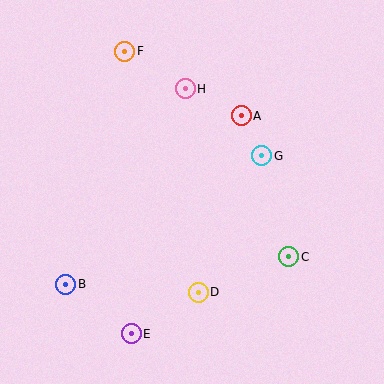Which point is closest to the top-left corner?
Point F is closest to the top-left corner.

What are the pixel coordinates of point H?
Point H is at (185, 89).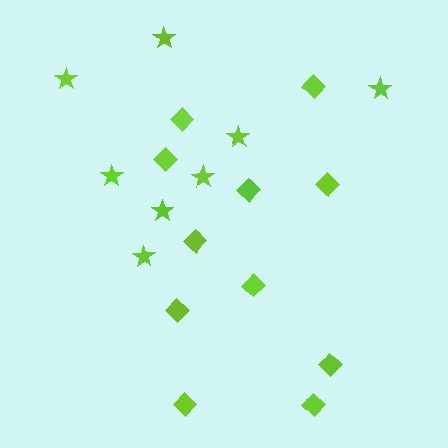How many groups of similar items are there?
There are 2 groups: one group of diamonds (11) and one group of stars (8).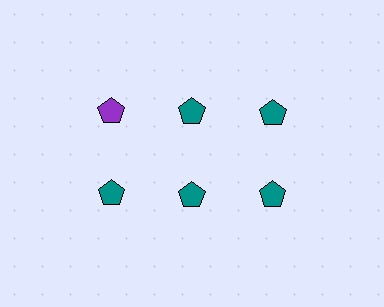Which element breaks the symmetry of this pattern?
The purple pentagon in the top row, leftmost column breaks the symmetry. All other shapes are teal pentagons.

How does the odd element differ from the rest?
It has a different color: purple instead of teal.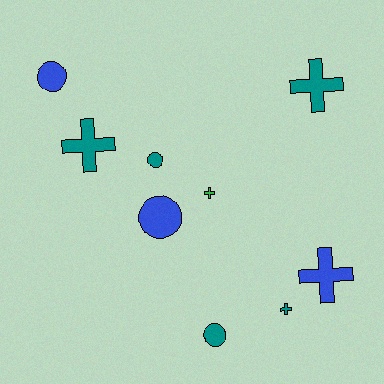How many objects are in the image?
There are 9 objects.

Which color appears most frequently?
Teal, with 5 objects.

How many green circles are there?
There are no green circles.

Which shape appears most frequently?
Cross, with 5 objects.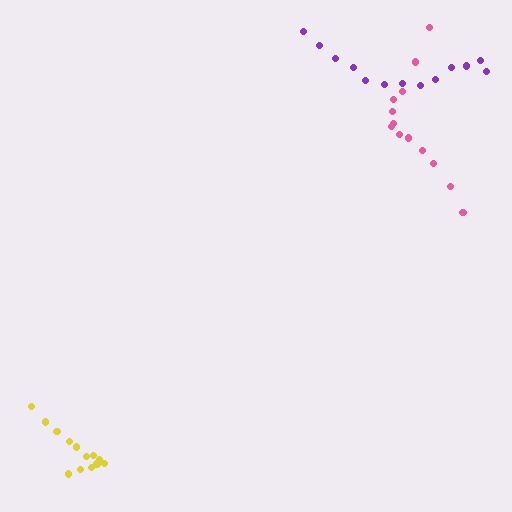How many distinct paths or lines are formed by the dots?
There are 3 distinct paths.